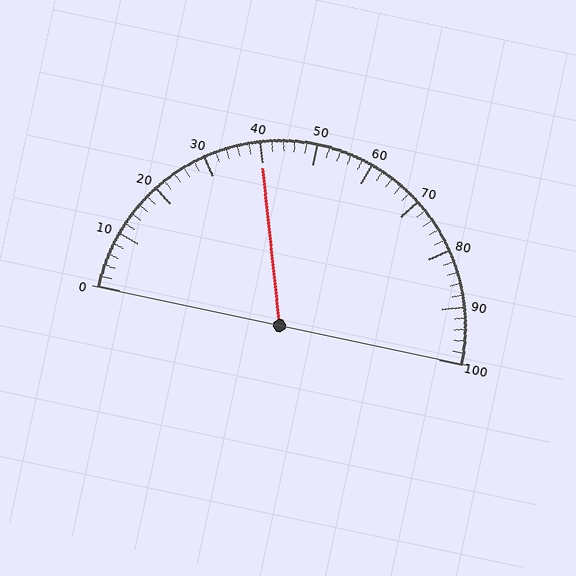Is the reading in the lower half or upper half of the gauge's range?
The reading is in the lower half of the range (0 to 100).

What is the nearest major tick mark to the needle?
The nearest major tick mark is 40.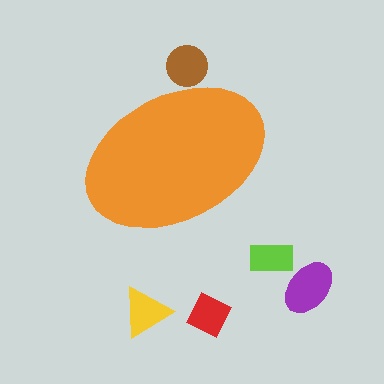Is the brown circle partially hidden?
Yes, the brown circle is partially hidden behind the orange ellipse.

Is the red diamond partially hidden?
No, the red diamond is fully visible.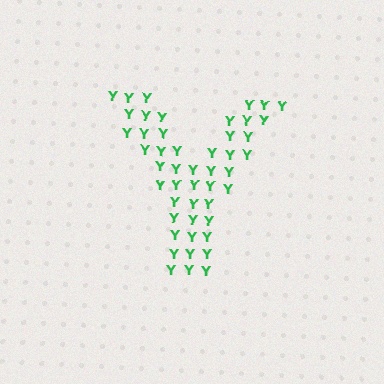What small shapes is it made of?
It is made of small letter Y's.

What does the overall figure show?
The overall figure shows the letter Y.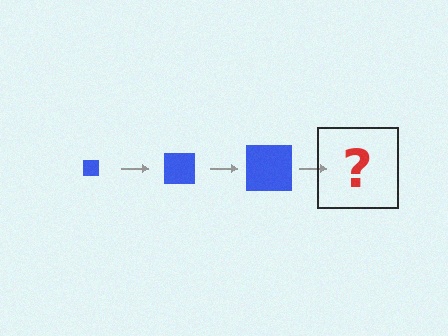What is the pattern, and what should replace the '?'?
The pattern is that the square gets progressively larger each step. The '?' should be a blue square, larger than the previous one.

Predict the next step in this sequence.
The next step is a blue square, larger than the previous one.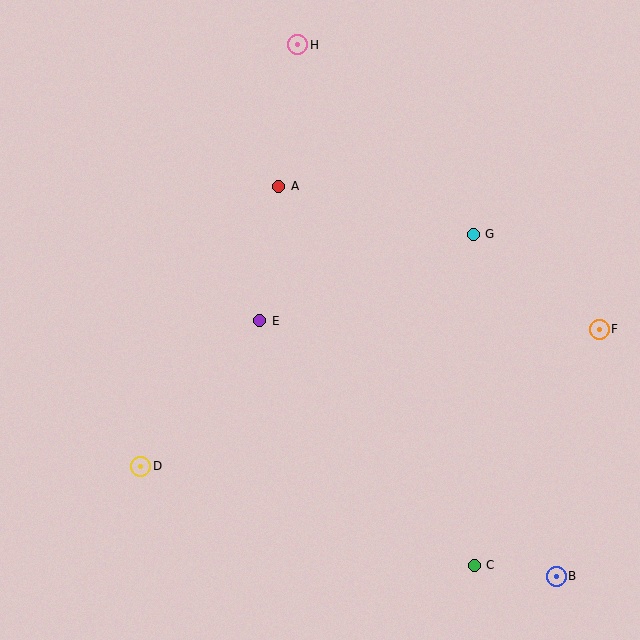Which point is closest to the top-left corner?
Point H is closest to the top-left corner.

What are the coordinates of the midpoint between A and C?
The midpoint between A and C is at (377, 376).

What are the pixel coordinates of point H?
Point H is at (298, 45).